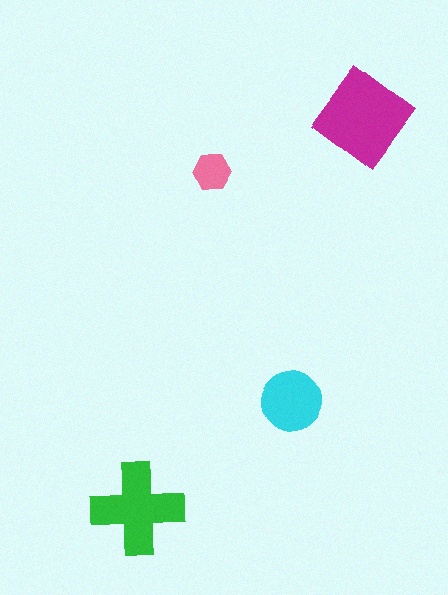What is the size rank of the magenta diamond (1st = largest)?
1st.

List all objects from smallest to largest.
The pink hexagon, the cyan circle, the green cross, the magenta diamond.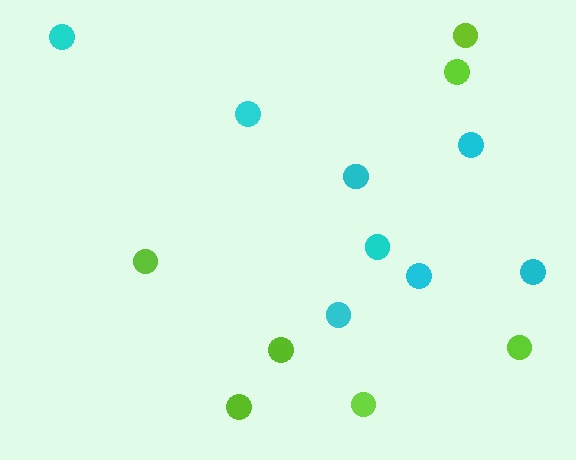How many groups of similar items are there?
There are 2 groups: one group of lime circles (7) and one group of cyan circles (8).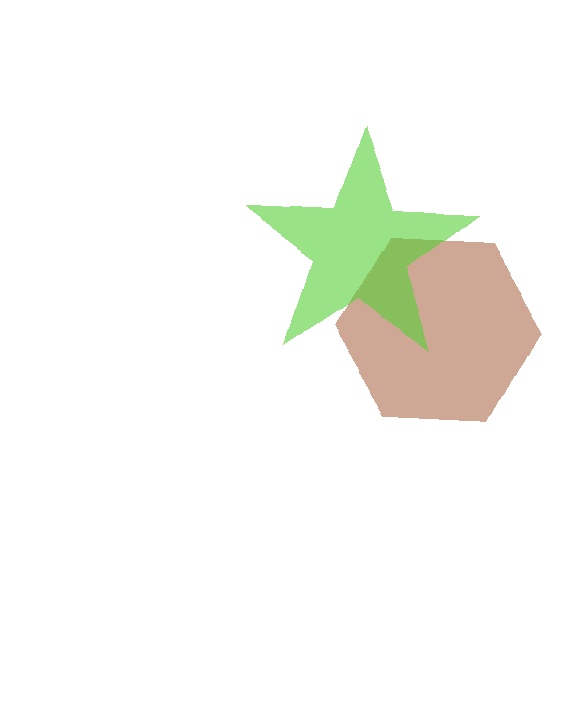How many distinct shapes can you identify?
There are 2 distinct shapes: a brown hexagon, a lime star.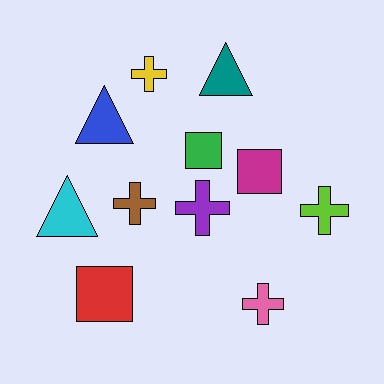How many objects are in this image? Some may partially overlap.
There are 11 objects.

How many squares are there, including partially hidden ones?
There are 3 squares.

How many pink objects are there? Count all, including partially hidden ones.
There is 1 pink object.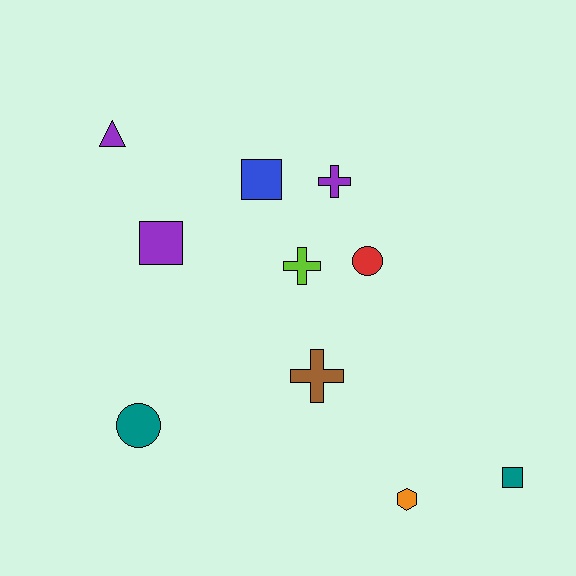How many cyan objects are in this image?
There are no cyan objects.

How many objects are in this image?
There are 10 objects.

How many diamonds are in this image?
There are no diamonds.